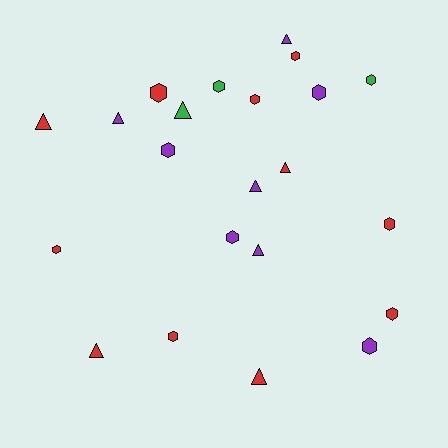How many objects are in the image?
There are 22 objects.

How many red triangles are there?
There are 4 red triangles.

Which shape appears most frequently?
Hexagon, with 13 objects.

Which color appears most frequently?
Red, with 11 objects.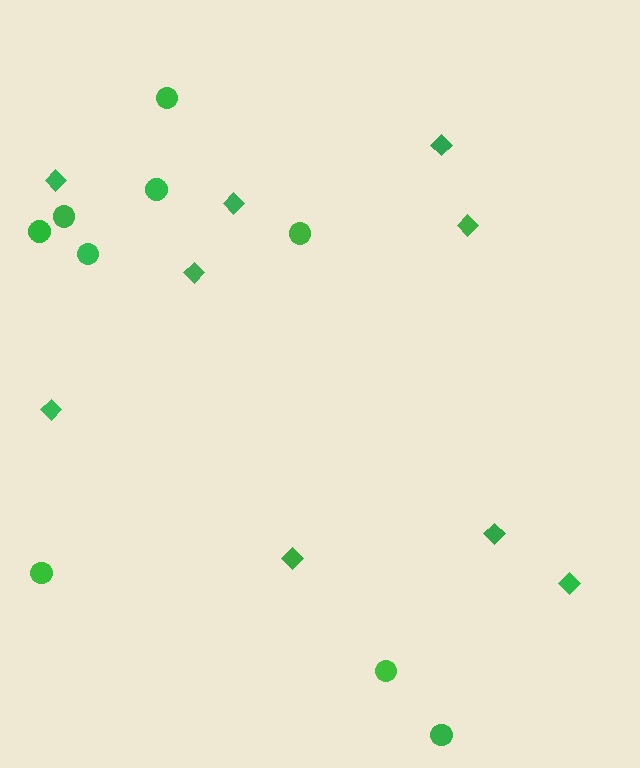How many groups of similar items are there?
There are 2 groups: one group of diamonds (9) and one group of circles (9).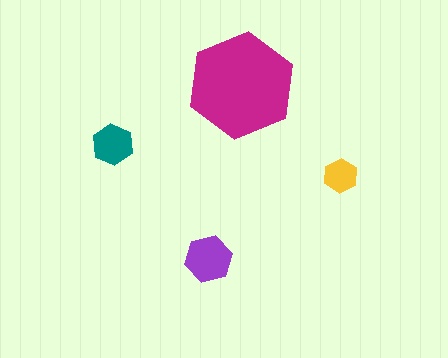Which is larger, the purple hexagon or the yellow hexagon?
The purple one.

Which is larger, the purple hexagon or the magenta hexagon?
The magenta one.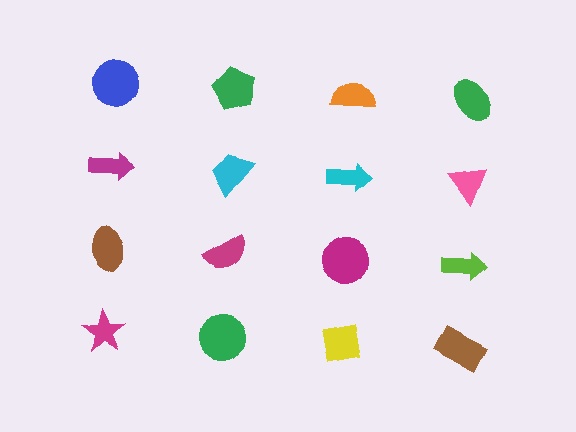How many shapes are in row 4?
4 shapes.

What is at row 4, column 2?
A green circle.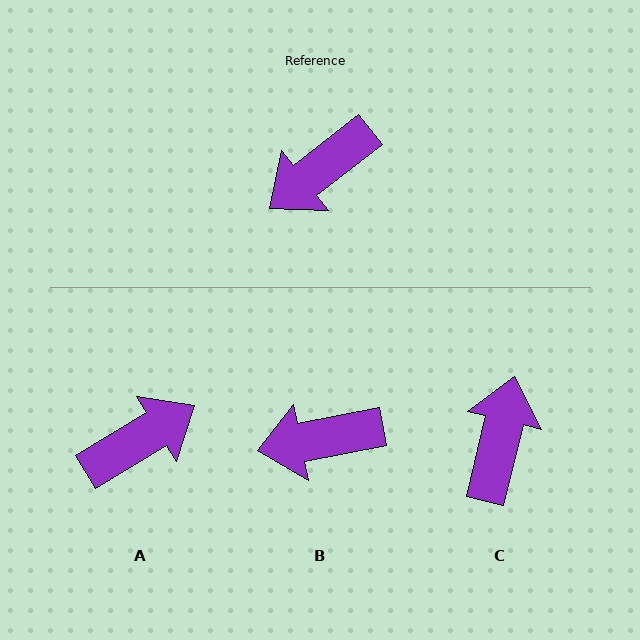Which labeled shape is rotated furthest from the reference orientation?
A, about 174 degrees away.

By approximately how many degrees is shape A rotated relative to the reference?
Approximately 174 degrees counter-clockwise.